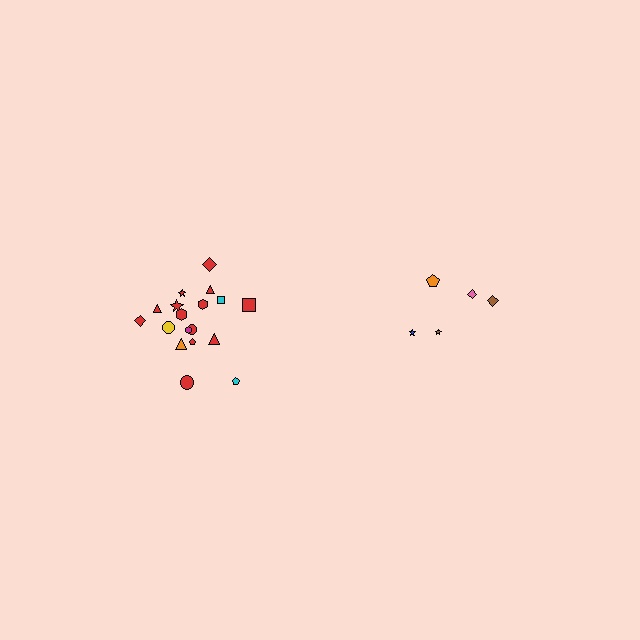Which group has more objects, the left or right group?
The left group.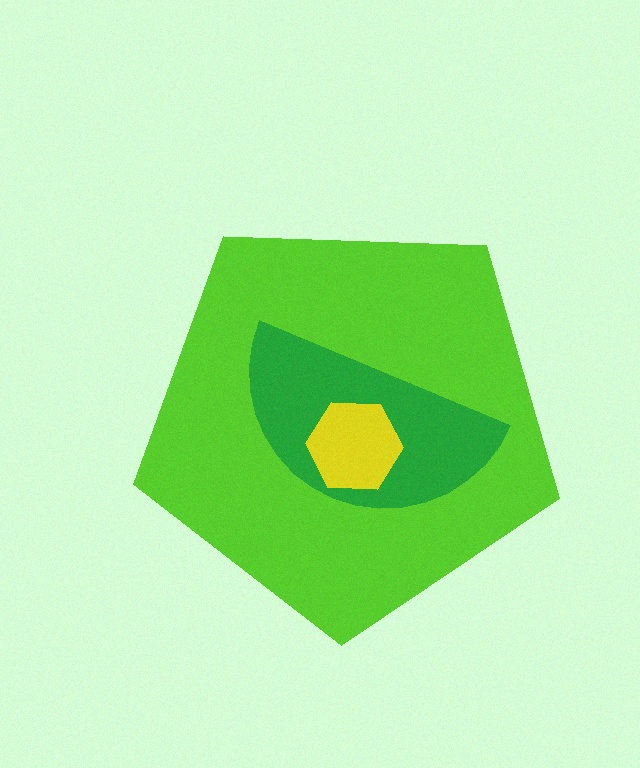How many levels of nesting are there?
3.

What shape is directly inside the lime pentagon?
The green semicircle.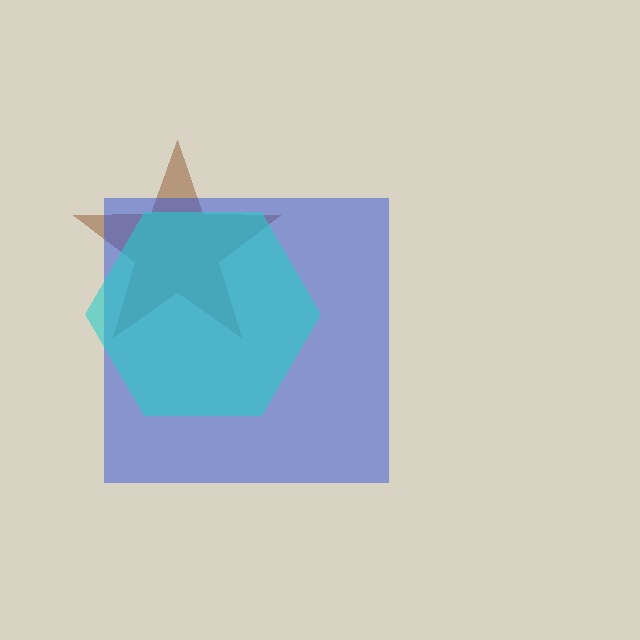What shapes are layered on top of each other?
The layered shapes are: a brown star, a blue square, a cyan hexagon.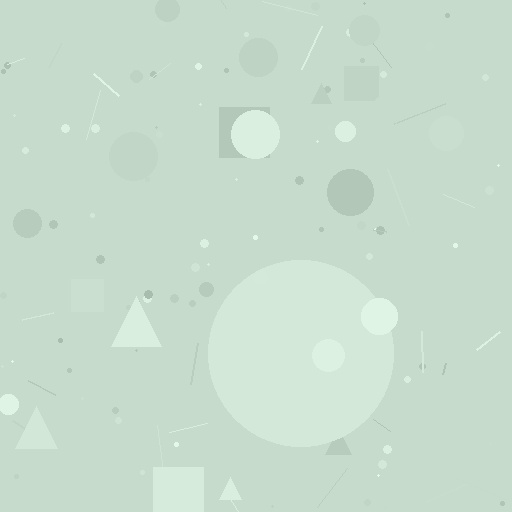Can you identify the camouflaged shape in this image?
The camouflaged shape is a circle.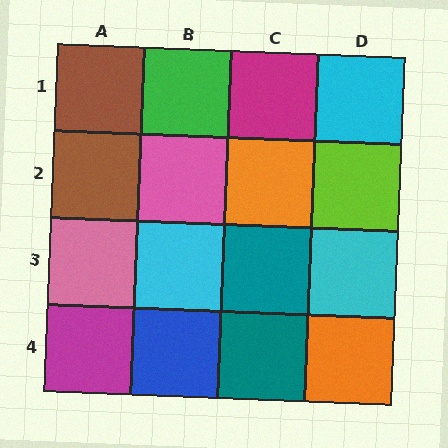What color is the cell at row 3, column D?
Cyan.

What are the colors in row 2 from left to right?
Brown, pink, orange, lime.